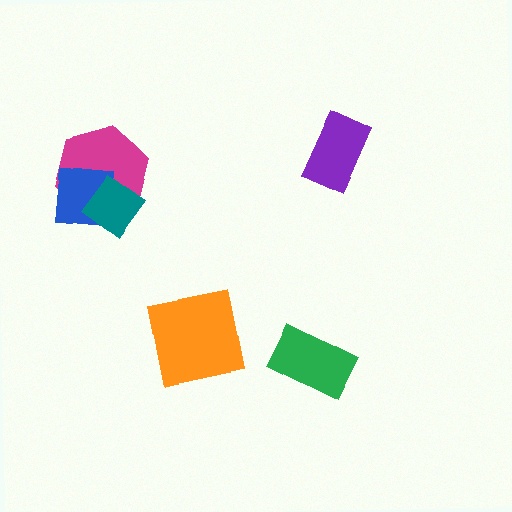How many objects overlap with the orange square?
0 objects overlap with the orange square.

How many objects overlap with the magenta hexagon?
2 objects overlap with the magenta hexagon.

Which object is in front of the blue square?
The teal diamond is in front of the blue square.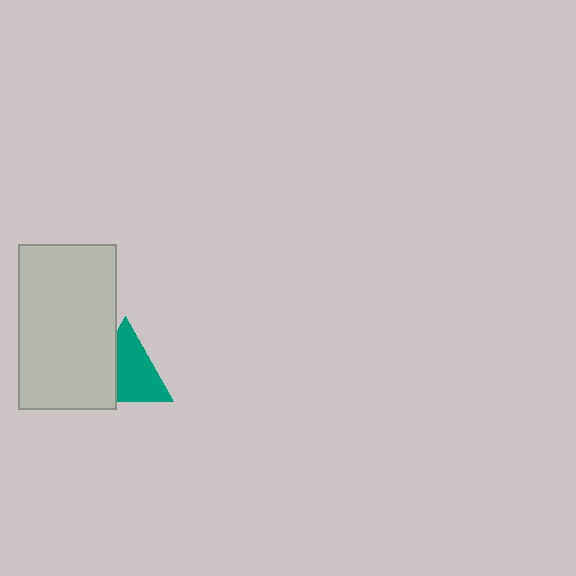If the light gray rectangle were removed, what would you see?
You would see the complete teal triangle.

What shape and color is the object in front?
The object in front is a light gray rectangle.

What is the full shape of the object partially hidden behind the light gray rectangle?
The partially hidden object is a teal triangle.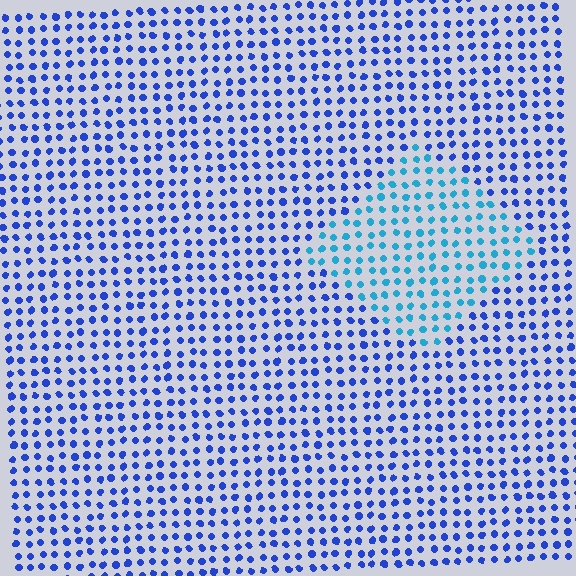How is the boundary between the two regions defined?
The boundary is defined purely by a slight shift in hue (about 36 degrees). Spacing, size, and orientation are identical on both sides.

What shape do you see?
I see a diamond.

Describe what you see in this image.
The image is filled with small blue elements in a uniform arrangement. A diamond-shaped region is visible where the elements are tinted to a slightly different hue, forming a subtle color boundary.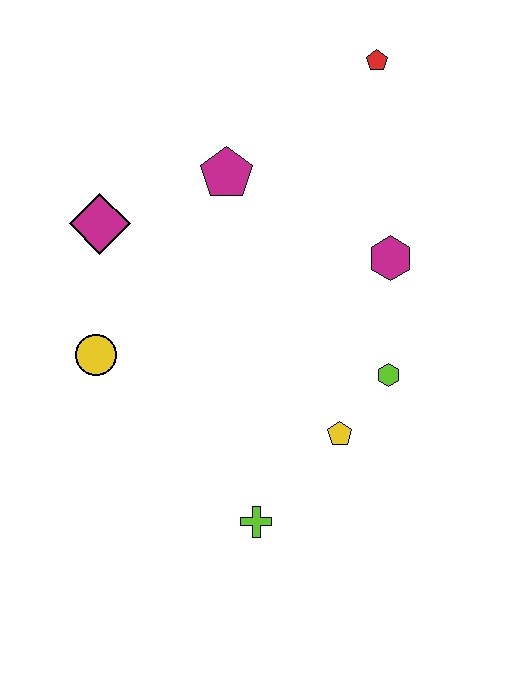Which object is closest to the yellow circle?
The magenta diamond is closest to the yellow circle.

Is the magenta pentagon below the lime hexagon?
No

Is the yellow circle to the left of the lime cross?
Yes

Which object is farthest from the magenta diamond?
The lime cross is farthest from the magenta diamond.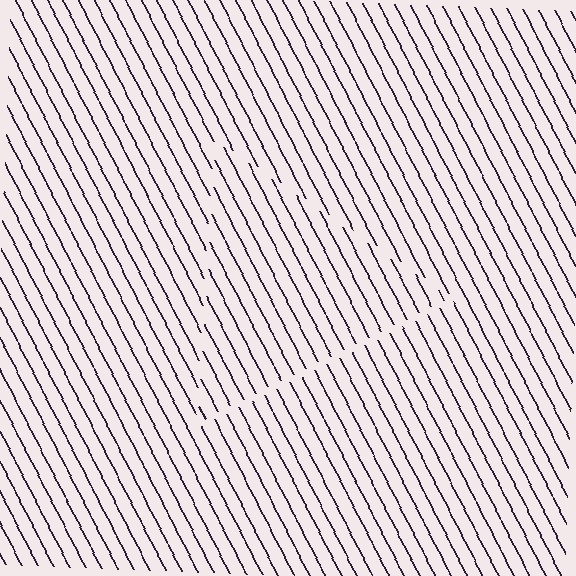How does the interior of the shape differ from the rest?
The interior of the shape contains the same grating, shifted by half a period — the contour is defined by the phase discontinuity where line-ends from the inner and outer gratings abut.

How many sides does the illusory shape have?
3 sides — the line-ends trace a triangle.